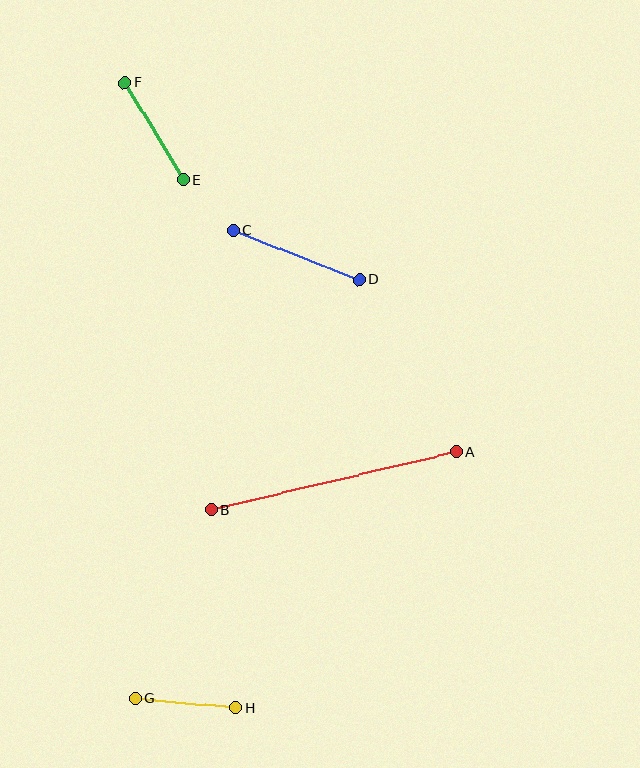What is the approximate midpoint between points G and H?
The midpoint is at approximately (186, 703) pixels.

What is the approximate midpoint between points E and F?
The midpoint is at approximately (154, 131) pixels.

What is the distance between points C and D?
The distance is approximately 135 pixels.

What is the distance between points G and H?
The distance is approximately 101 pixels.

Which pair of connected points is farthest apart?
Points A and B are farthest apart.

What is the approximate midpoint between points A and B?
The midpoint is at approximately (334, 481) pixels.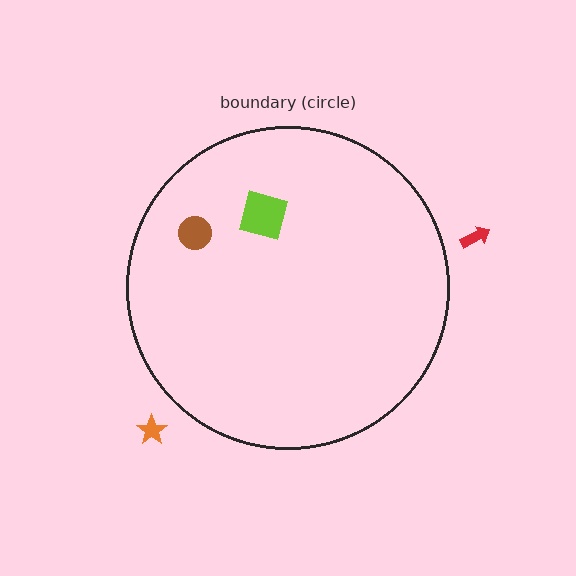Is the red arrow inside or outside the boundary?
Outside.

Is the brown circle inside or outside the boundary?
Inside.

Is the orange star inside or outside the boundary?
Outside.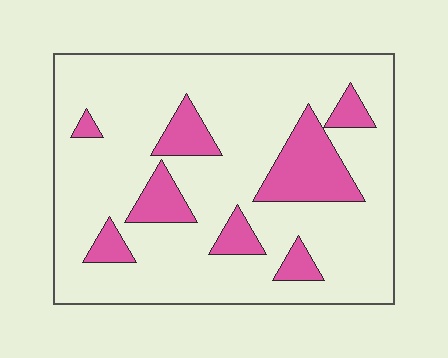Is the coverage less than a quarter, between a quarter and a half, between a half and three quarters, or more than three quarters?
Less than a quarter.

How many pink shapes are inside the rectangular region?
8.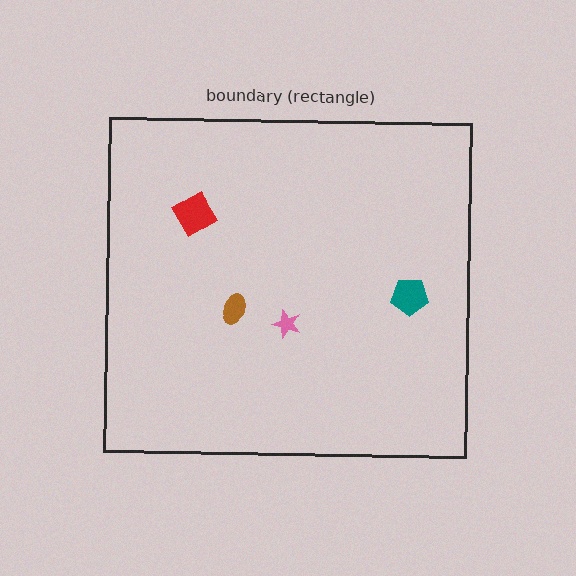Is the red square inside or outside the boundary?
Inside.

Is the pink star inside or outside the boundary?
Inside.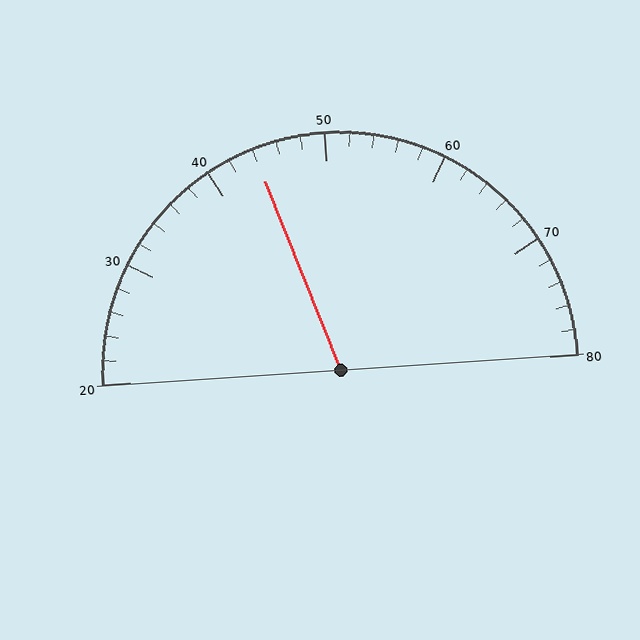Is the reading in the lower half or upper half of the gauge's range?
The reading is in the lower half of the range (20 to 80).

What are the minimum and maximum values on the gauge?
The gauge ranges from 20 to 80.